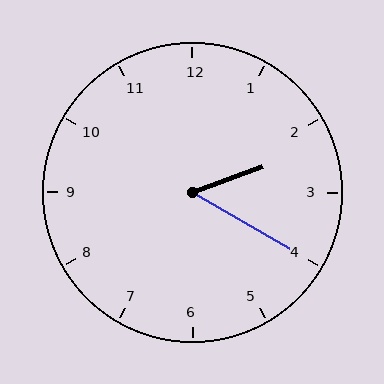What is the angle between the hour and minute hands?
Approximately 50 degrees.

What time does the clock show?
2:20.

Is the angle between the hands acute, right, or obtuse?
It is acute.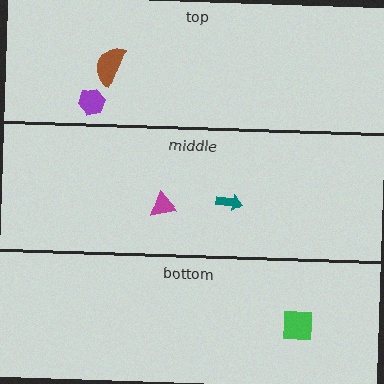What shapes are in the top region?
The purple hexagon, the brown semicircle.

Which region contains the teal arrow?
The middle region.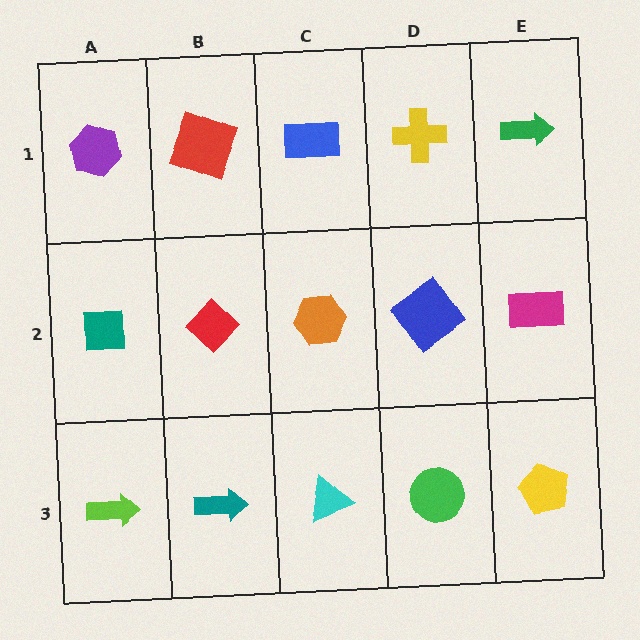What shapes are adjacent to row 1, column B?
A red diamond (row 2, column B), a purple hexagon (row 1, column A), a blue rectangle (row 1, column C).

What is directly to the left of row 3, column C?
A teal arrow.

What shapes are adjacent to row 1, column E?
A magenta rectangle (row 2, column E), a yellow cross (row 1, column D).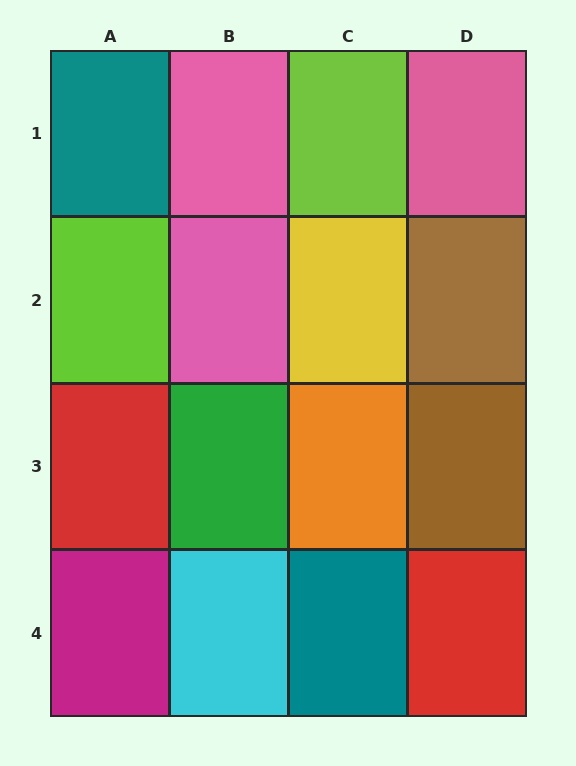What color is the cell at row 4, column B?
Cyan.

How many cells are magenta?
1 cell is magenta.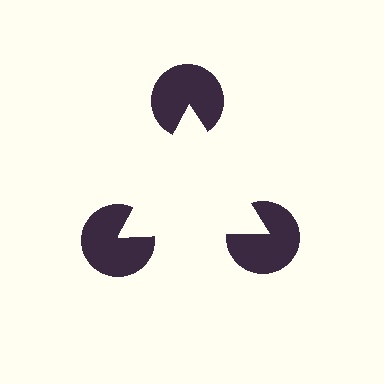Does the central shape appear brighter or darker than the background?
It typically appears slightly brighter than the background, even though no actual brightness change is drawn.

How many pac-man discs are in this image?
There are 3 — one at each vertex of the illusory triangle.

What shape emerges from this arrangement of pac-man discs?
An illusory triangle — its edges are inferred from the aligned wedge cuts in the pac-man discs, not physically drawn.